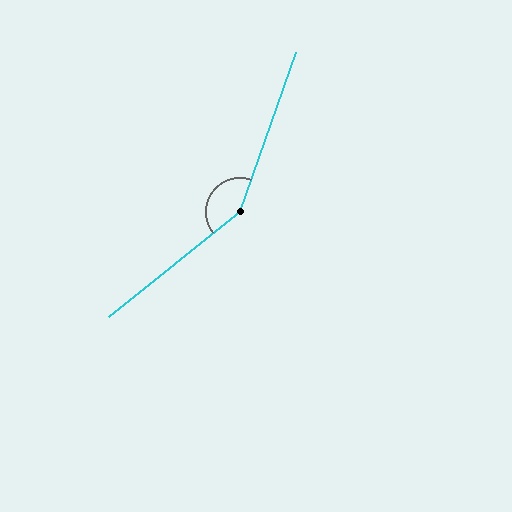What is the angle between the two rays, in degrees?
Approximately 148 degrees.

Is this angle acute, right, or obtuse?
It is obtuse.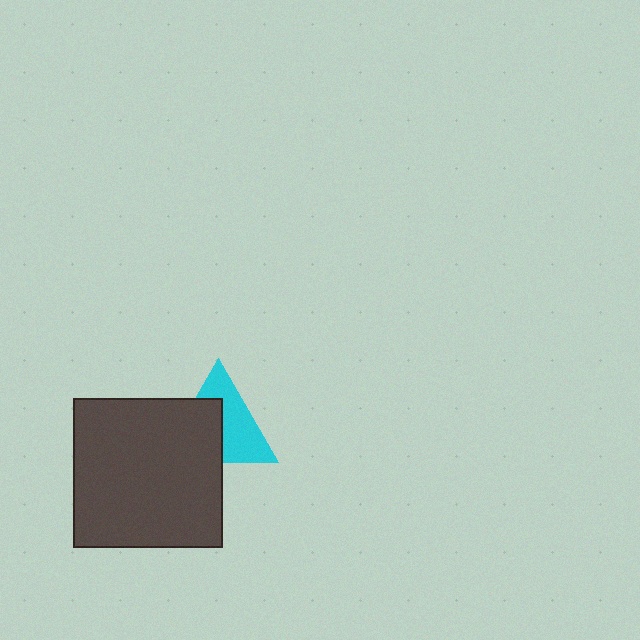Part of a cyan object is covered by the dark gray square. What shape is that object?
It is a triangle.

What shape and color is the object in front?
The object in front is a dark gray square.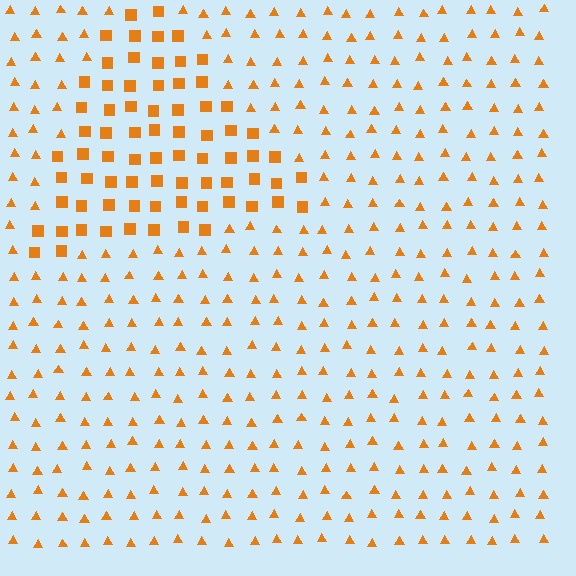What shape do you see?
I see a triangle.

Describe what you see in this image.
The image is filled with small orange elements arranged in a uniform grid. A triangle-shaped region contains squares, while the surrounding area contains triangles. The boundary is defined purely by the change in element shape.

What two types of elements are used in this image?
The image uses squares inside the triangle region and triangles outside it.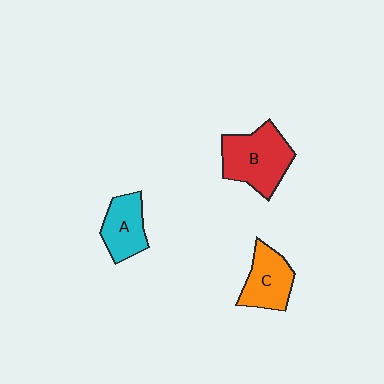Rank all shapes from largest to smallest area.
From largest to smallest: B (red), C (orange), A (cyan).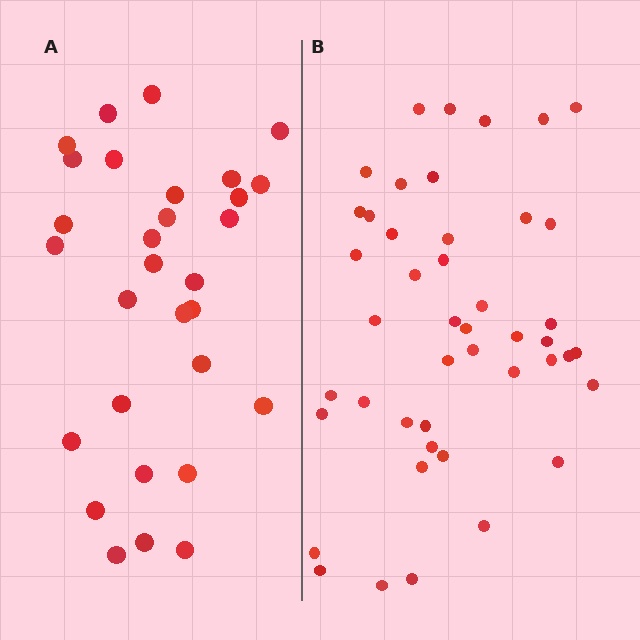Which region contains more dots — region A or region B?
Region B (the right region) has more dots.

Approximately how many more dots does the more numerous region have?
Region B has approximately 15 more dots than region A.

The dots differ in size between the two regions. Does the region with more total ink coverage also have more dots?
No. Region A has more total ink coverage because its dots are larger, but region B actually contains more individual dots. Total area can be misleading — the number of items is what matters here.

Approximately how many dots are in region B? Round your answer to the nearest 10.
About 40 dots. (The exact count is 45, which rounds to 40.)